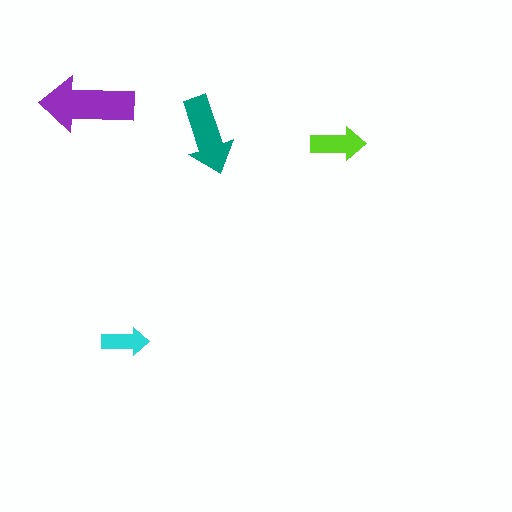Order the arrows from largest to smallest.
the purple one, the teal one, the lime one, the cyan one.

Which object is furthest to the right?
The lime arrow is rightmost.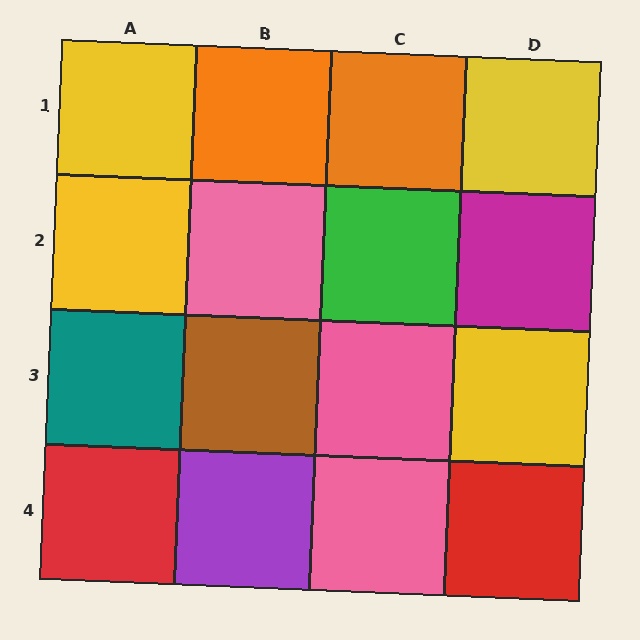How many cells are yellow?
4 cells are yellow.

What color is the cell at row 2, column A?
Yellow.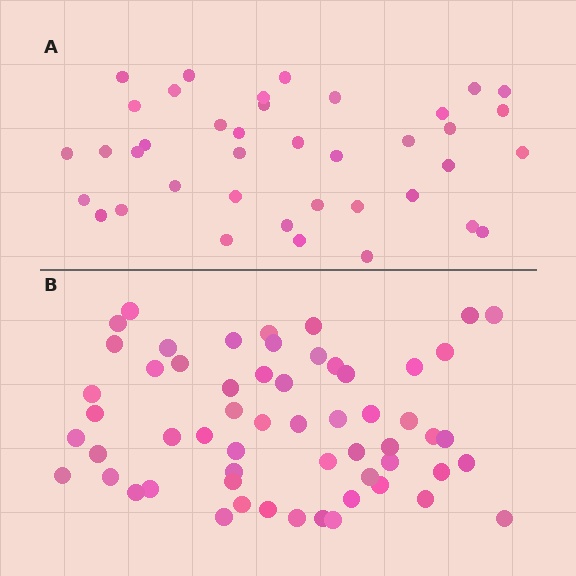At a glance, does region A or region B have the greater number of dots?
Region B (the bottom region) has more dots.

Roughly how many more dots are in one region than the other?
Region B has approximately 20 more dots than region A.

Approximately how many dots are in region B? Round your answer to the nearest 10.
About 60 dots. (The exact count is 58, which rounds to 60.)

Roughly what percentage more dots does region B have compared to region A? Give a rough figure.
About 50% more.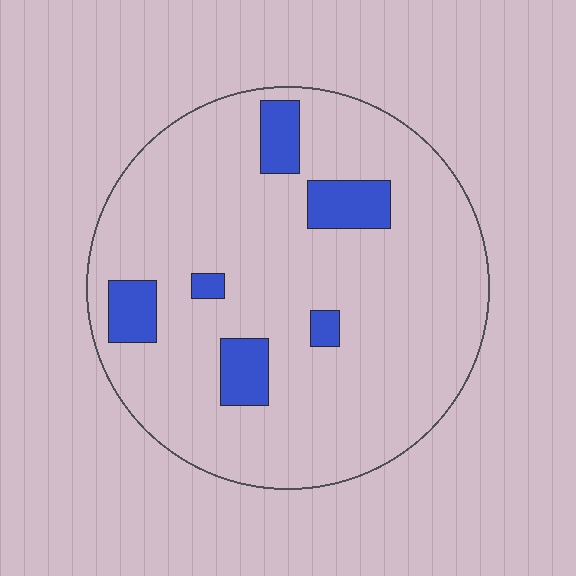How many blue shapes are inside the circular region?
6.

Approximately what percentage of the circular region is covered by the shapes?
Approximately 10%.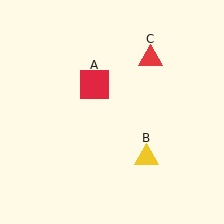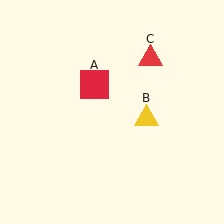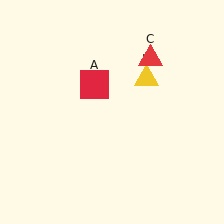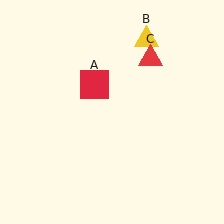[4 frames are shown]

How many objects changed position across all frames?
1 object changed position: yellow triangle (object B).